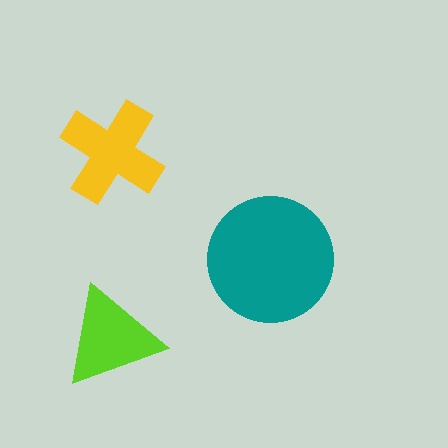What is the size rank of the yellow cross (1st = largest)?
2nd.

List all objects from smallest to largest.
The lime triangle, the yellow cross, the teal circle.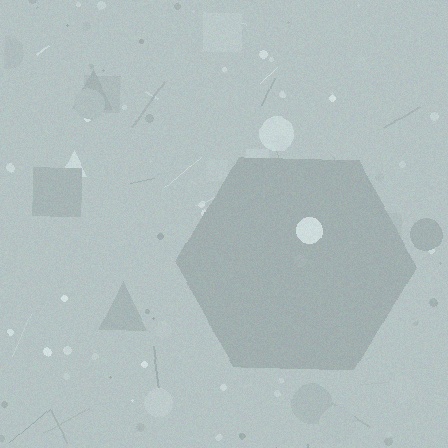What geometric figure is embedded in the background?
A hexagon is embedded in the background.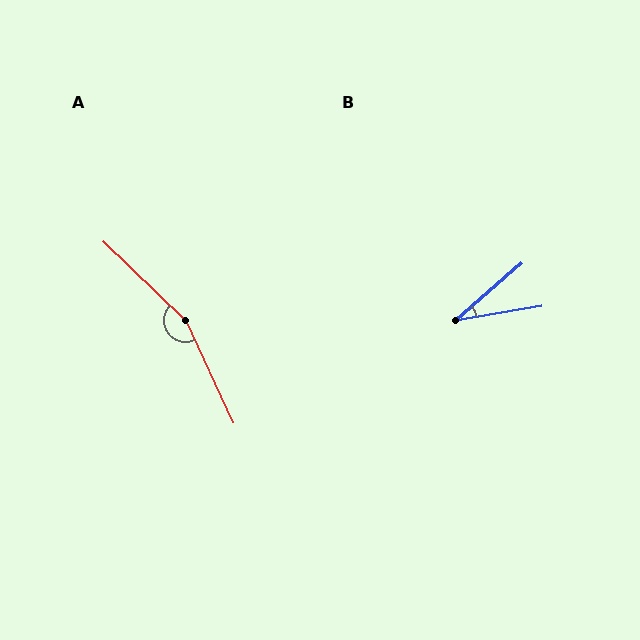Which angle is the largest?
A, at approximately 159 degrees.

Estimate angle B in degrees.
Approximately 31 degrees.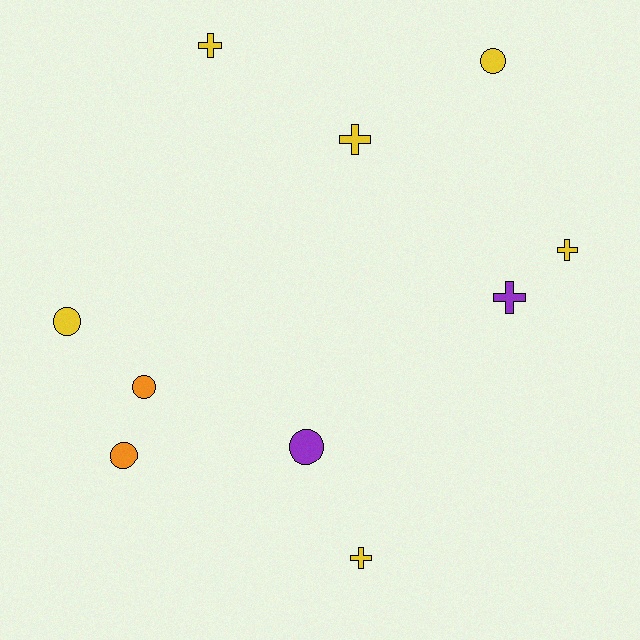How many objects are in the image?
There are 10 objects.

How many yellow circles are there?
There are 2 yellow circles.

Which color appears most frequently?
Yellow, with 6 objects.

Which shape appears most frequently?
Cross, with 5 objects.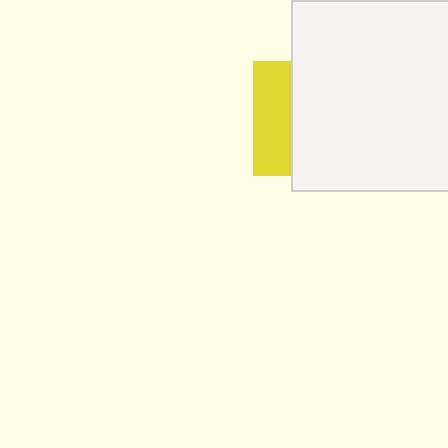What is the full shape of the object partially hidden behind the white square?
The partially hidden object is a yellow square.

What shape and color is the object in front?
The object in front is a white square.